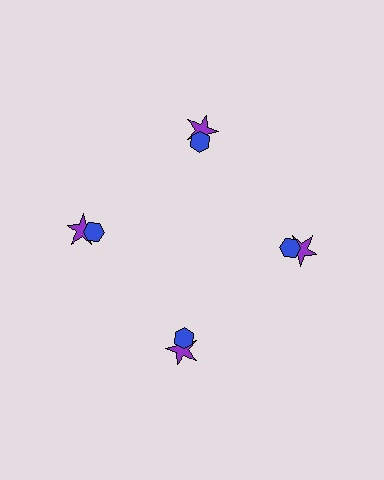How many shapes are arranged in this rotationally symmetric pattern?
There are 8 shapes, arranged in 4 groups of 2.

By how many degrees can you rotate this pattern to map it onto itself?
The pattern maps onto itself every 90 degrees of rotation.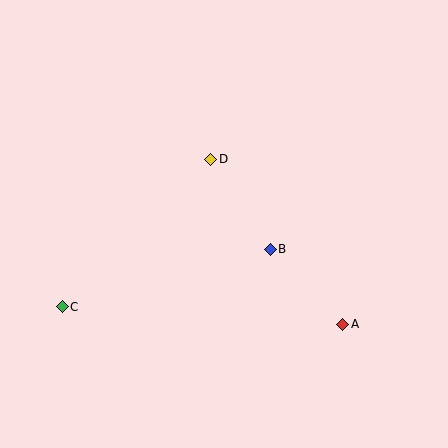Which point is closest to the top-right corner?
Point D is closest to the top-right corner.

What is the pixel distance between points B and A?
The distance between B and A is 104 pixels.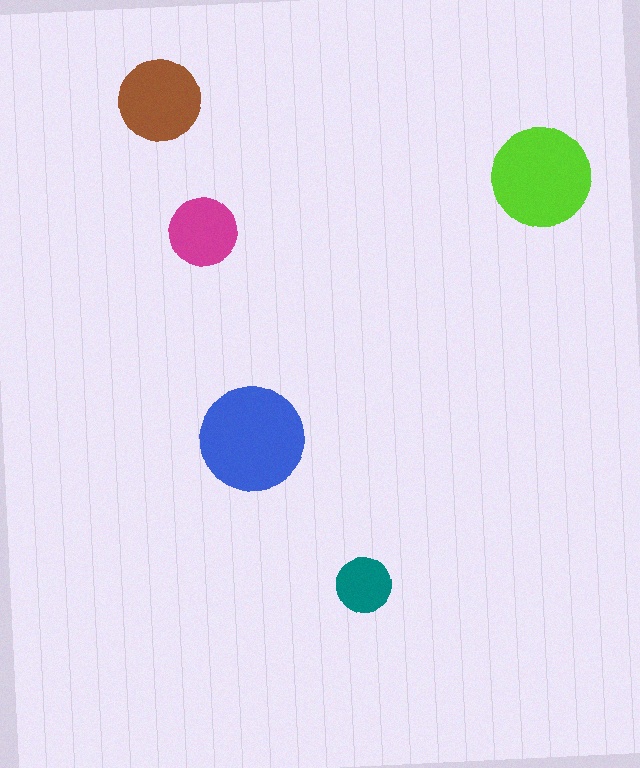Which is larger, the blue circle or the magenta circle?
The blue one.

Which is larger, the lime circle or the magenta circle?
The lime one.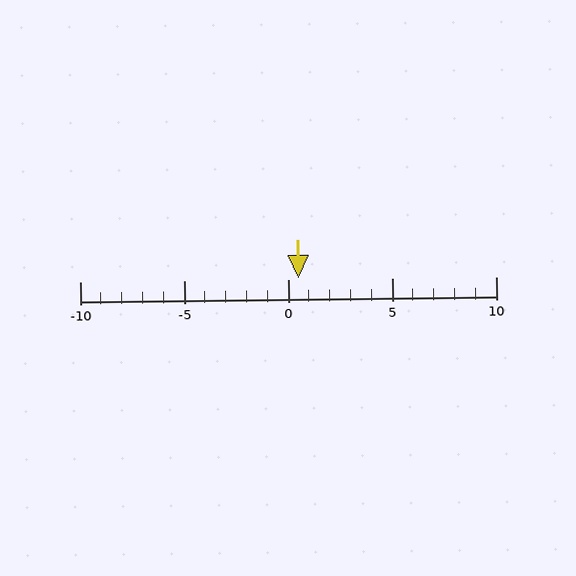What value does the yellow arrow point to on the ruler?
The yellow arrow points to approximately 0.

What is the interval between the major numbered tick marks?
The major tick marks are spaced 5 units apart.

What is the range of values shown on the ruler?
The ruler shows values from -10 to 10.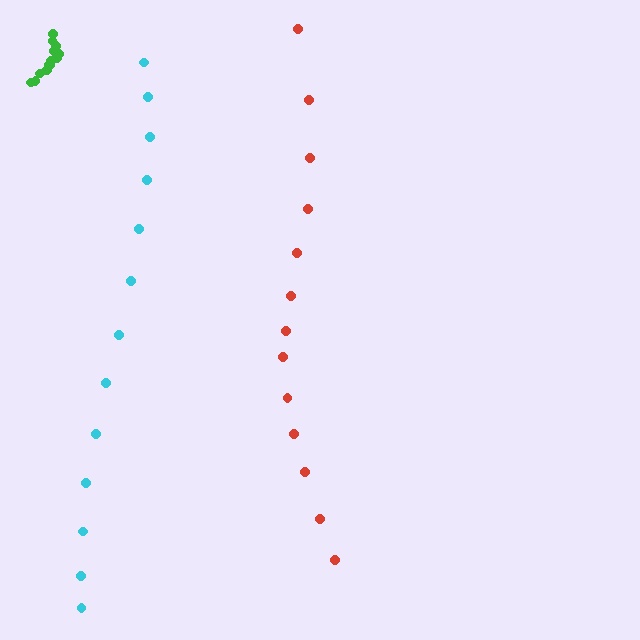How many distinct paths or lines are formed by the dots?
There are 3 distinct paths.